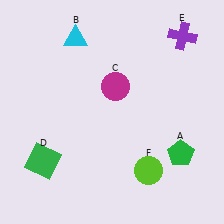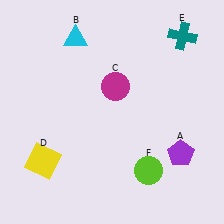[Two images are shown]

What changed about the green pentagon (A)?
In Image 1, A is green. In Image 2, it changed to purple.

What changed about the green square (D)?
In Image 1, D is green. In Image 2, it changed to yellow.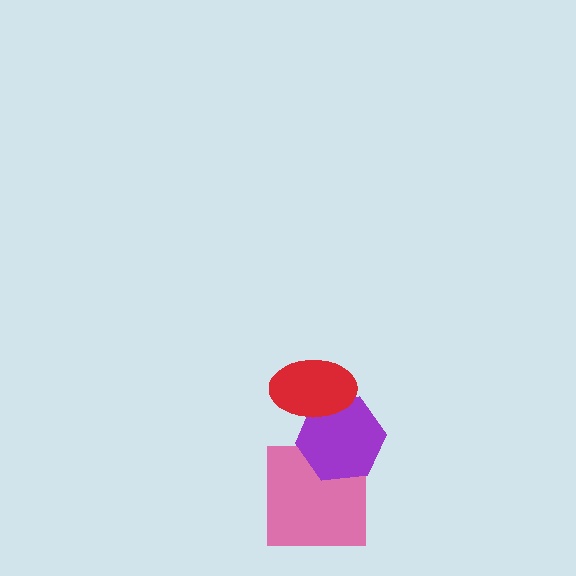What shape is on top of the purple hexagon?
The red ellipse is on top of the purple hexagon.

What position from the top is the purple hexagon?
The purple hexagon is 2nd from the top.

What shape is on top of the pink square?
The purple hexagon is on top of the pink square.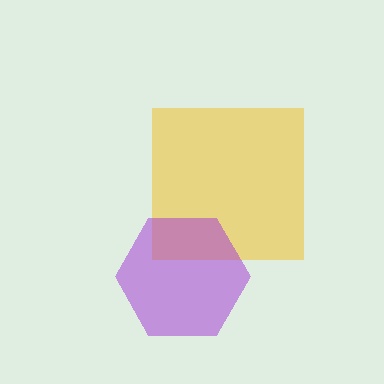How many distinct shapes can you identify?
There are 2 distinct shapes: a yellow square, a purple hexagon.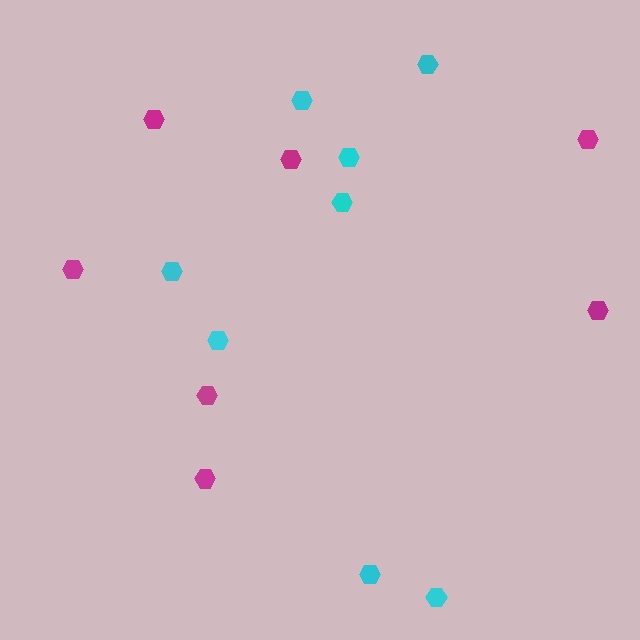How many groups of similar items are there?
There are 2 groups: one group of cyan hexagons (8) and one group of magenta hexagons (7).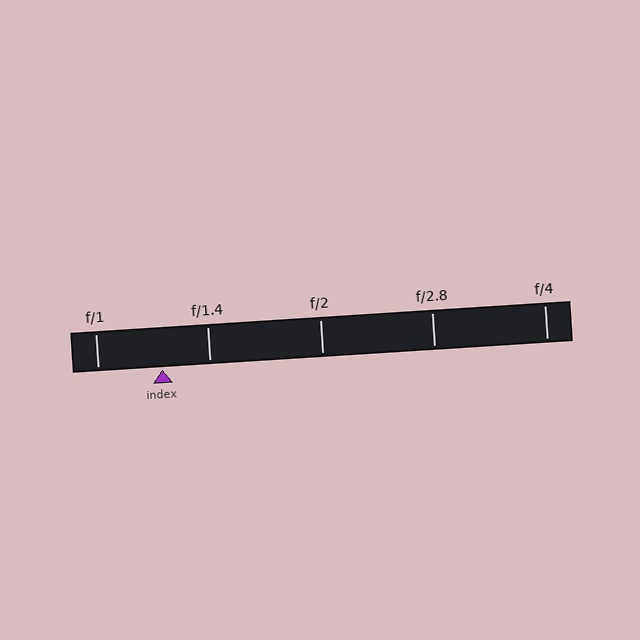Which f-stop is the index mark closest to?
The index mark is closest to f/1.4.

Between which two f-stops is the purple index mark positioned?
The index mark is between f/1 and f/1.4.